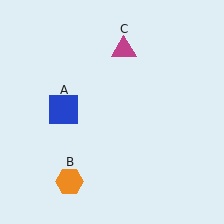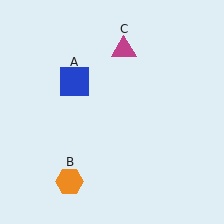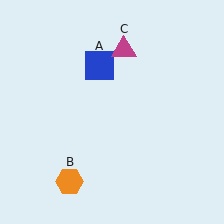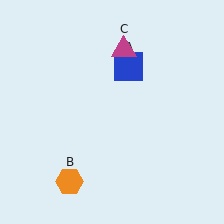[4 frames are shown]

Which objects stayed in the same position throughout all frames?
Orange hexagon (object B) and magenta triangle (object C) remained stationary.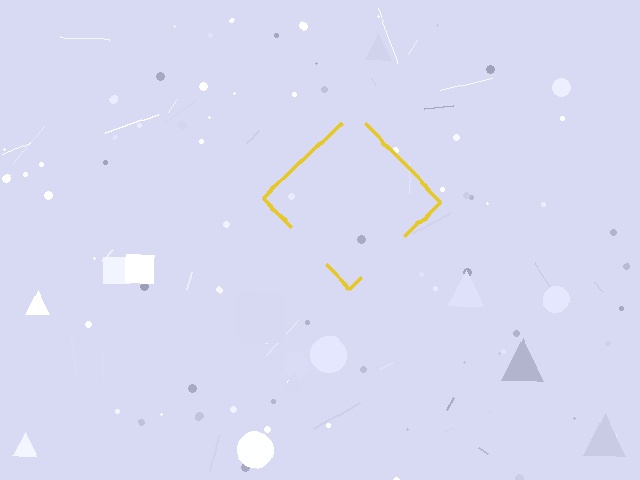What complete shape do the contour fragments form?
The contour fragments form a diamond.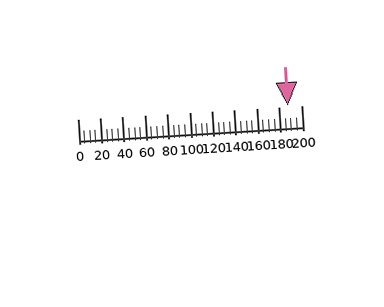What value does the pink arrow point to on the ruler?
The pink arrow points to approximately 188.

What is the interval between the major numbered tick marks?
The major tick marks are spaced 20 units apart.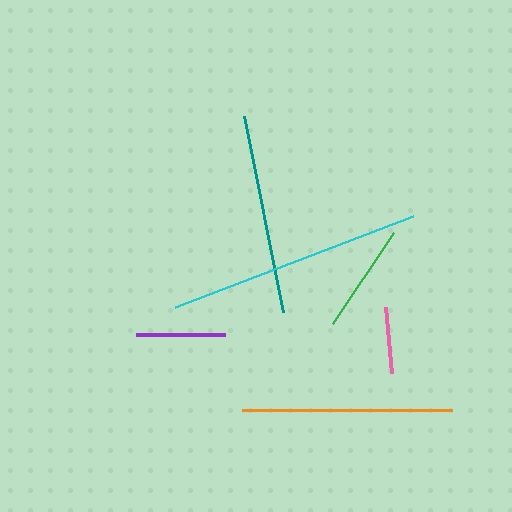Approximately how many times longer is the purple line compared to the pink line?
The purple line is approximately 1.3 times the length of the pink line.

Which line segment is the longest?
The cyan line is the longest at approximately 255 pixels.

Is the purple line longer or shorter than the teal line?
The teal line is longer than the purple line.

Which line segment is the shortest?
The pink line is the shortest at approximately 66 pixels.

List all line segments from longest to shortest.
From longest to shortest: cyan, orange, teal, green, purple, pink.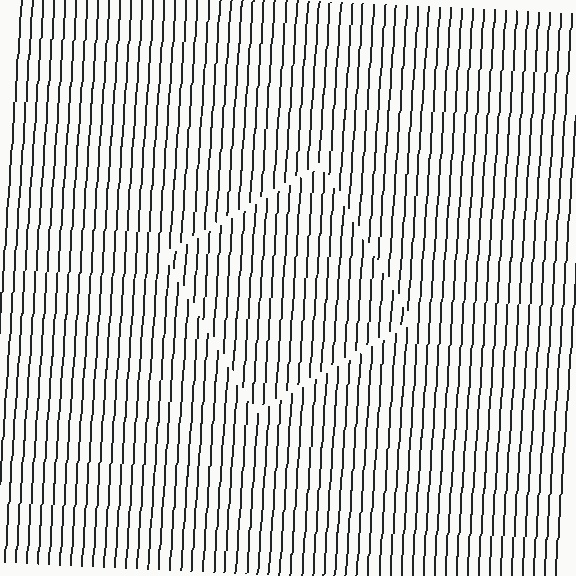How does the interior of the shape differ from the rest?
The interior of the shape contains the same grating, shifted by half a period — the contour is defined by the phase discontinuity where line-ends from the inner and outer gratings abut.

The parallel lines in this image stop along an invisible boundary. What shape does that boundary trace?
An illusory square. The interior of the shape contains the same grating, shifted by half a period — the contour is defined by the phase discontinuity where line-ends from the inner and outer gratings abut.